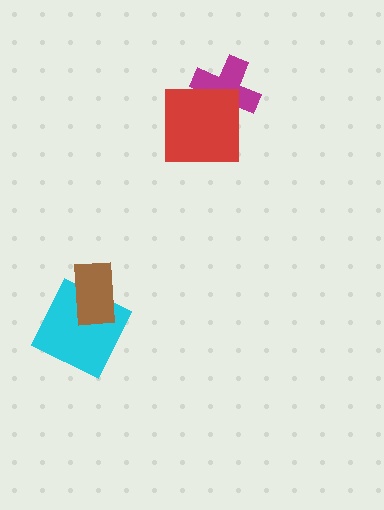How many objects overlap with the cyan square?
1 object overlaps with the cyan square.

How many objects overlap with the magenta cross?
1 object overlaps with the magenta cross.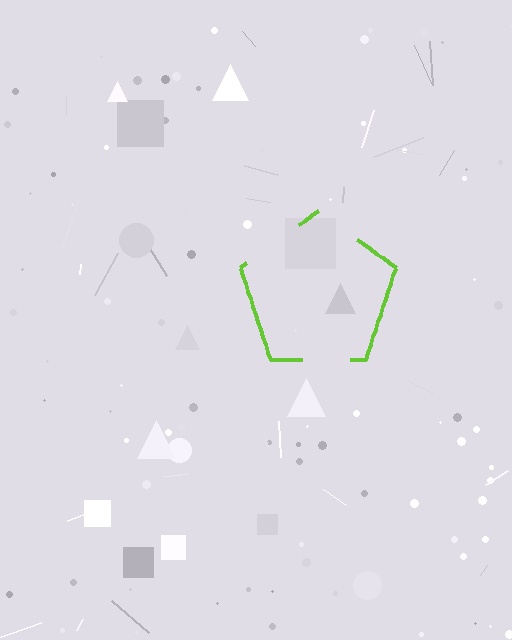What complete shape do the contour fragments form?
The contour fragments form a pentagon.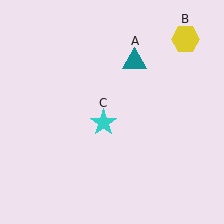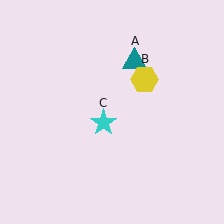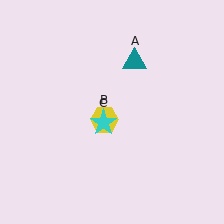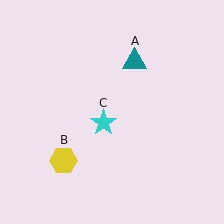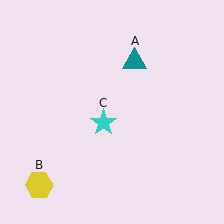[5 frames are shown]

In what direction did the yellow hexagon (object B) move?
The yellow hexagon (object B) moved down and to the left.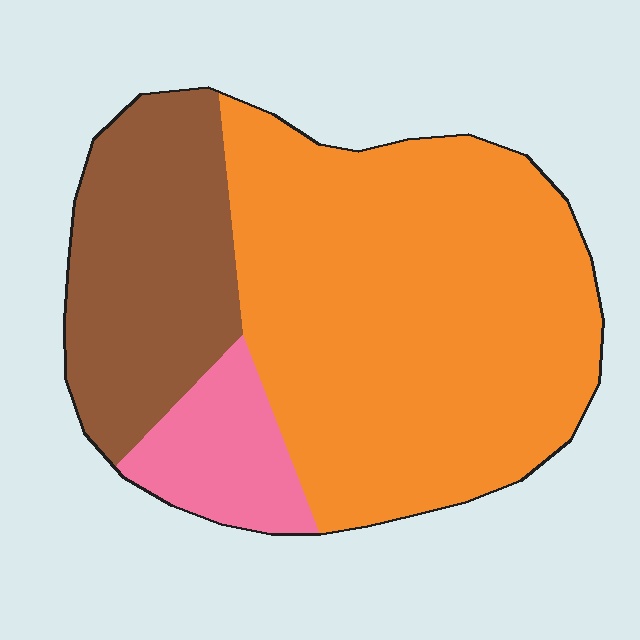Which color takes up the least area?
Pink, at roughly 10%.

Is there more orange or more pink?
Orange.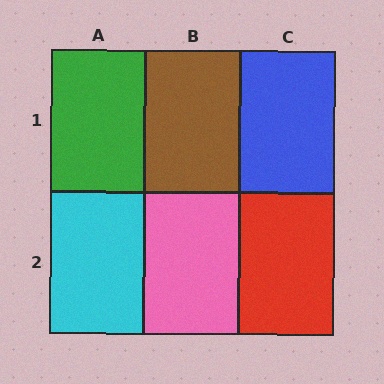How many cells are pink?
1 cell is pink.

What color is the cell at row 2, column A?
Cyan.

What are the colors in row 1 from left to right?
Green, brown, blue.